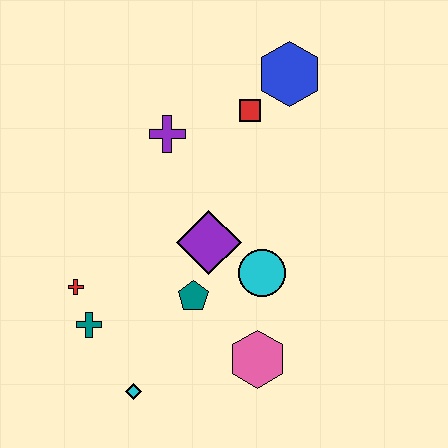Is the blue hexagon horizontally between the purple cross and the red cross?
No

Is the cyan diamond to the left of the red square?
Yes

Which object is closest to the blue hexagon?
The red square is closest to the blue hexagon.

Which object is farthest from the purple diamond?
The blue hexagon is farthest from the purple diamond.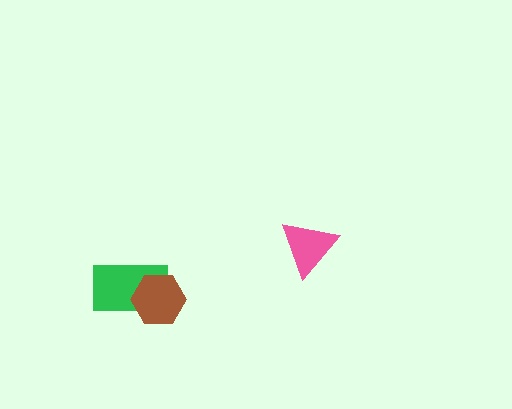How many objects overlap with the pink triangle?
0 objects overlap with the pink triangle.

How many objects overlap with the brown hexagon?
1 object overlaps with the brown hexagon.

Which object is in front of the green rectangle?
The brown hexagon is in front of the green rectangle.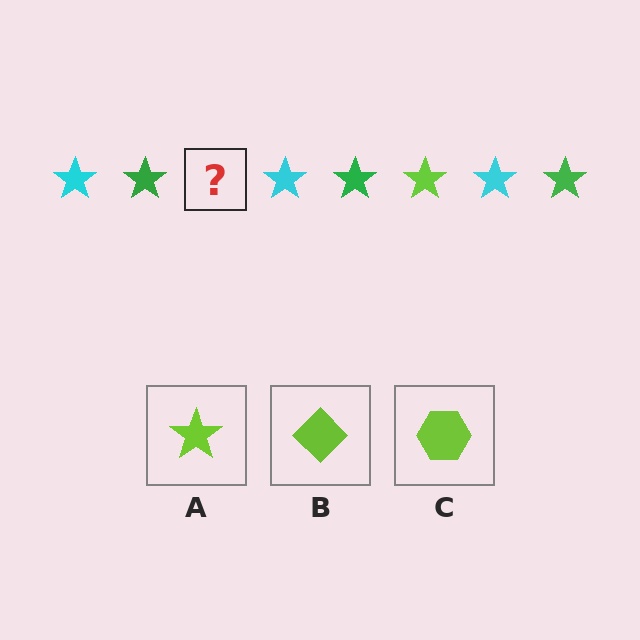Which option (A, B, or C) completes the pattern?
A.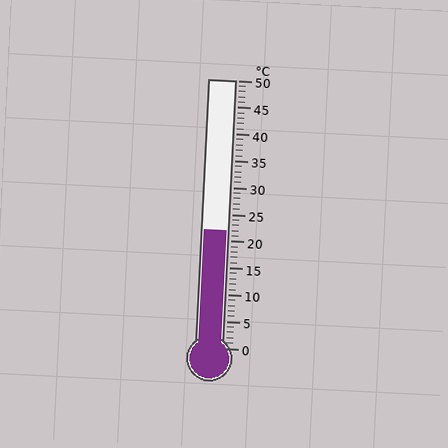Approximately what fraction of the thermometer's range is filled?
The thermometer is filled to approximately 45% of its range.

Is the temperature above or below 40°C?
The temperature is below 40°C.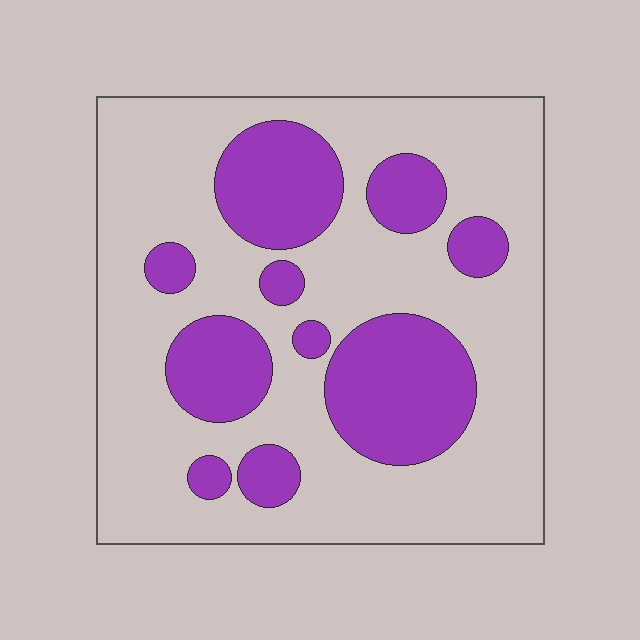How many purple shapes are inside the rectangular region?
10.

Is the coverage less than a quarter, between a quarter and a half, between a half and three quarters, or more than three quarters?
Between a quarter and a half.